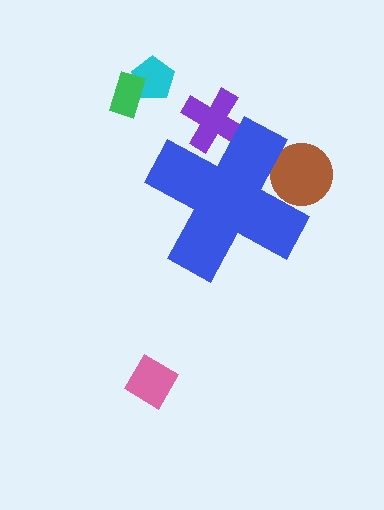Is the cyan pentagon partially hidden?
No, the cyan pentagon is fully visible.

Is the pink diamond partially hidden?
No, the pink diamond is fully visible.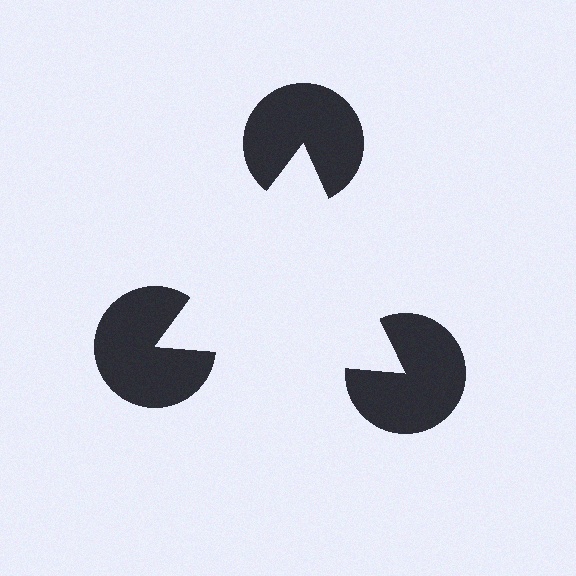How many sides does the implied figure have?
3 sides.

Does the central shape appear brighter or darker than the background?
It typically appears slightly brighter than the background, even though no actual brightness change is drawn.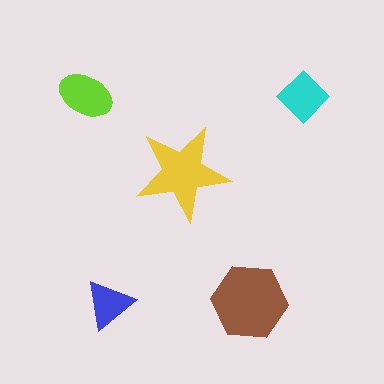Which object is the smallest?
The blue triangle.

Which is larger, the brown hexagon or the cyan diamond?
The brown hexagon.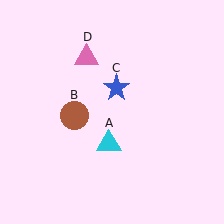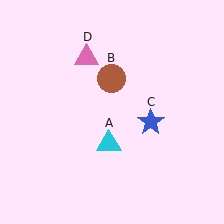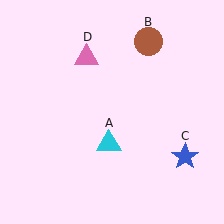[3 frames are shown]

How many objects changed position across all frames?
2 objects changed position: brown circle (object B), blue star (object C).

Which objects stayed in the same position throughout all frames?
Cyan triangle (object A) and pink triangle (object D) remained stationary.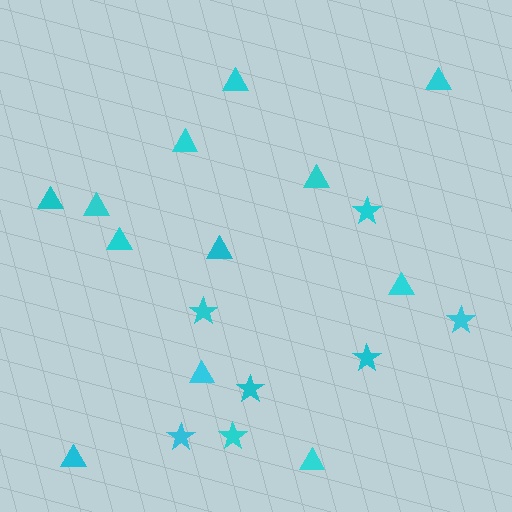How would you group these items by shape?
There are 2 groups: one group of stars (7) and one group of triangles (12).